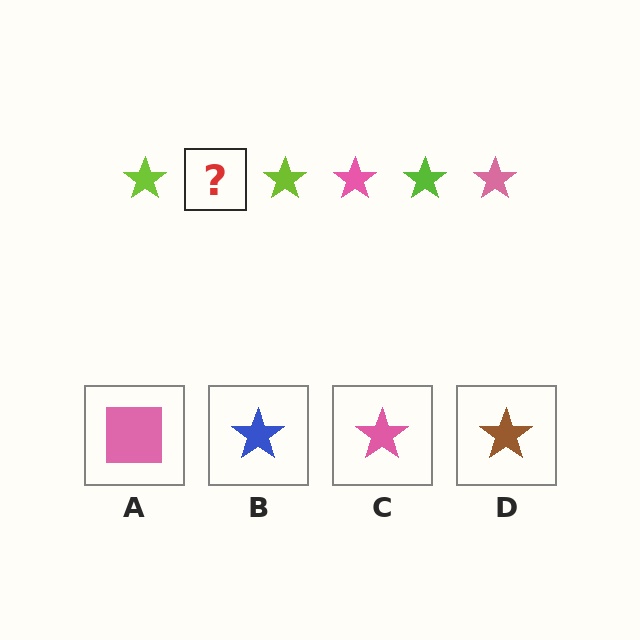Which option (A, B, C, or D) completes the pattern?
C.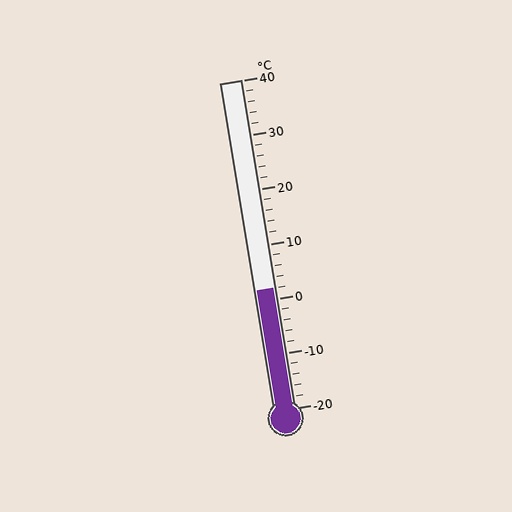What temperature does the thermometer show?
The thermometer shows approximately 2°C.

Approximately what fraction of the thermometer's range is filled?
The thermometer is filled to approximately 35% of its range.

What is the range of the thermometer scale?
The thermometer scale ranges from -20°C to 40°C.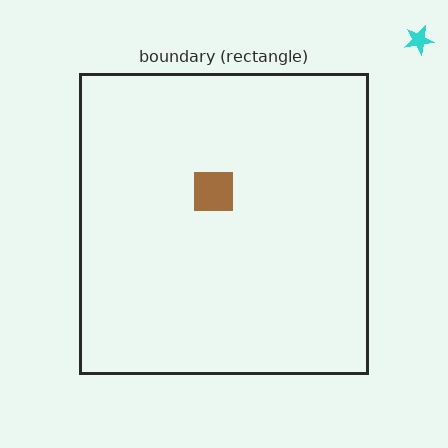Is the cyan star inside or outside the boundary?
Outside.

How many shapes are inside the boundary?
1 inside, 1 outside.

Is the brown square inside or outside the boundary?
Inside.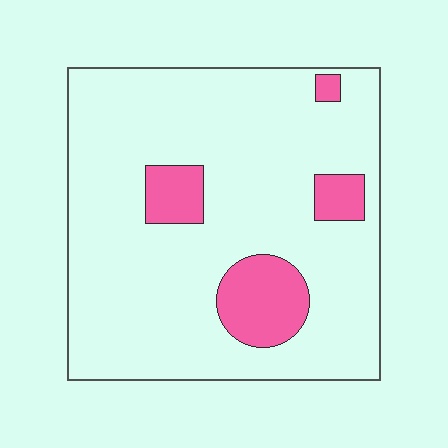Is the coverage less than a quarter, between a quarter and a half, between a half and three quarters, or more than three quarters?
Less than a quarter.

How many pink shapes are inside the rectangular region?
4.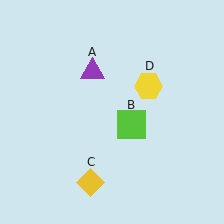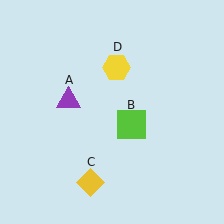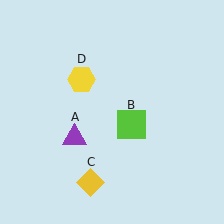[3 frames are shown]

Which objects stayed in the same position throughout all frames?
Lime square (object B) and yellow diamond (object C) remained stationary.